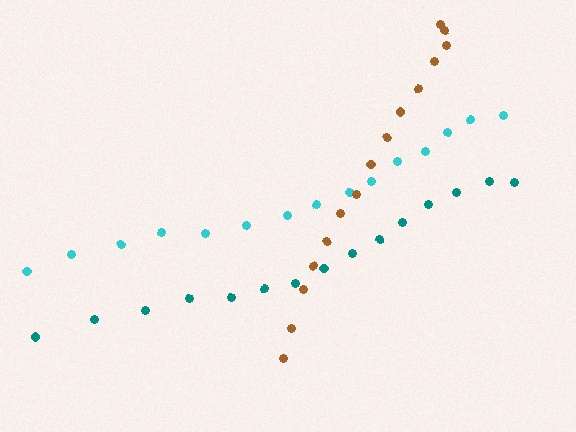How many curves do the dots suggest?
There are 3 distinct paths.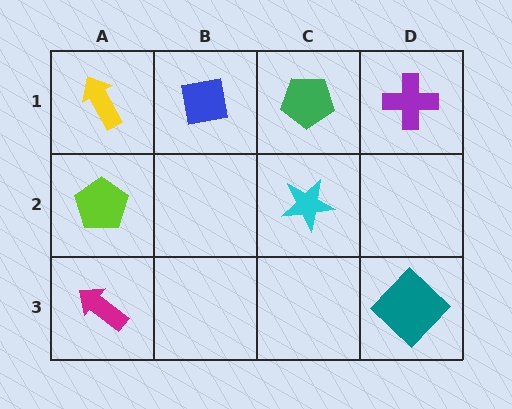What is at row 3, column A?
A magenta arrow.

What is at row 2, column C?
A cyan star.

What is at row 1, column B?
A blue square.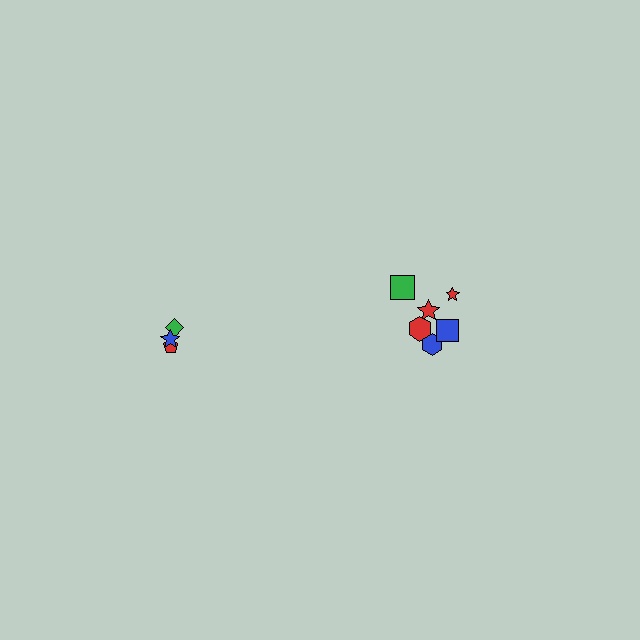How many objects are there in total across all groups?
There are 9 objects.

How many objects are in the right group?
There are 6 objects.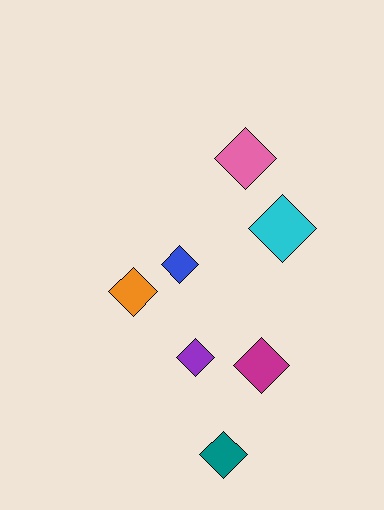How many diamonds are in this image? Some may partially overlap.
There are 7 diamonds.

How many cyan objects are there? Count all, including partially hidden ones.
There is 1 cyan object.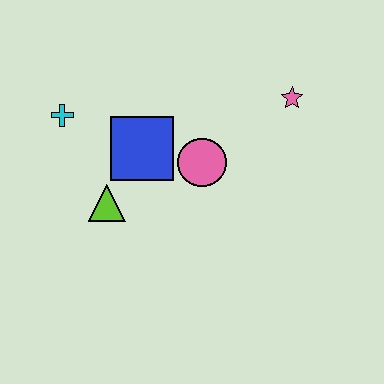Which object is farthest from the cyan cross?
The pink star is farthest from the cyan cross.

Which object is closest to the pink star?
The pink circle is closest to the pink star.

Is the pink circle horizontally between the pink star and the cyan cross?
Yes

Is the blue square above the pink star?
No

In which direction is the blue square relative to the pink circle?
The blue square is to the left of the pink circle.